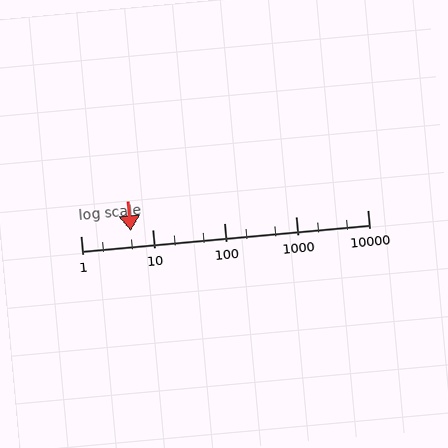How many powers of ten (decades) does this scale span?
The scale spans 4 decades, from 1 to 10000.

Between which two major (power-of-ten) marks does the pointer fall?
The pointer is between 1 and 10.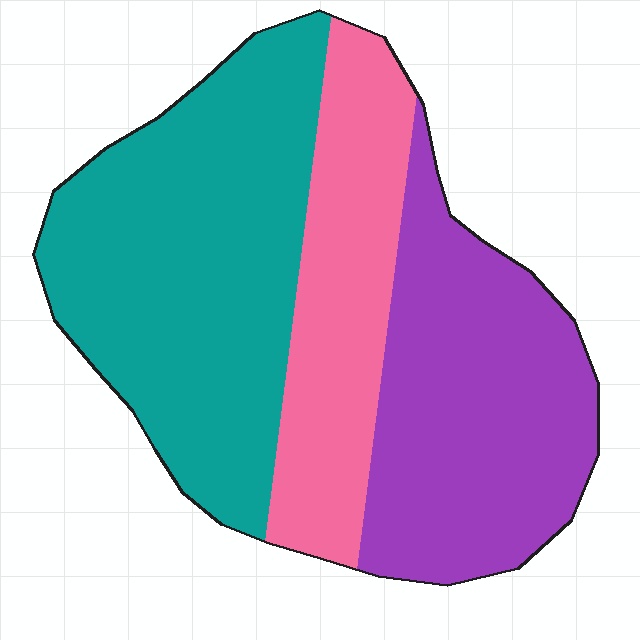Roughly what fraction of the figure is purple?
Purple takes up between a quarter and a half of the figure.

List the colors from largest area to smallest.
From largest to smallest: teal, purple, pink.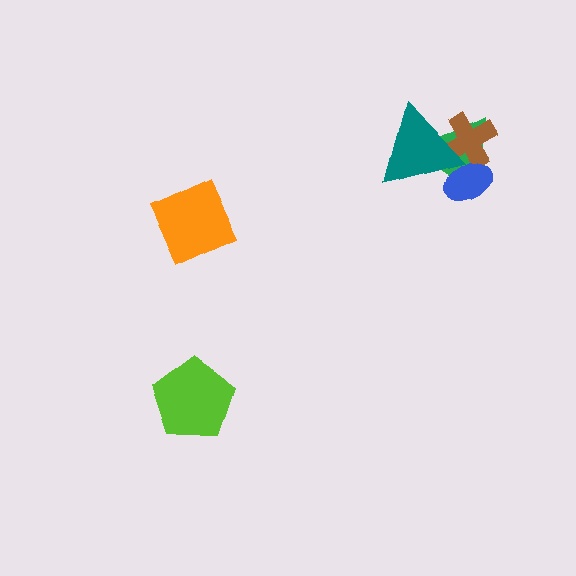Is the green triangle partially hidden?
Yes, it is partially covered by another shape.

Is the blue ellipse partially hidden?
Yes, it is partially covered by another shape.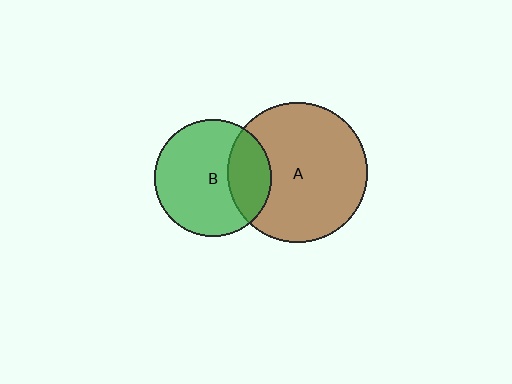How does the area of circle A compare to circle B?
Approximately 1.4 times.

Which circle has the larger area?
Circle A (brown).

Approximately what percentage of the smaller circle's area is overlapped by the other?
Approximately 25%.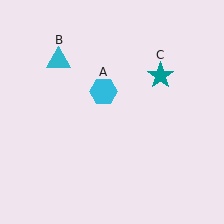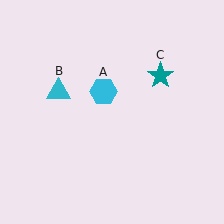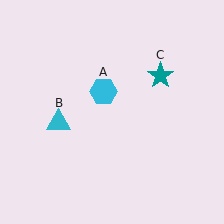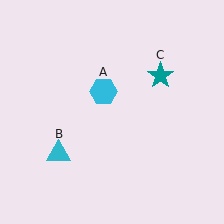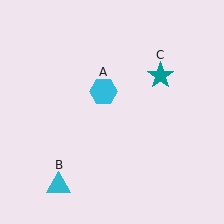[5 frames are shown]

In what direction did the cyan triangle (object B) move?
The cyan triangle (object B) moved down.